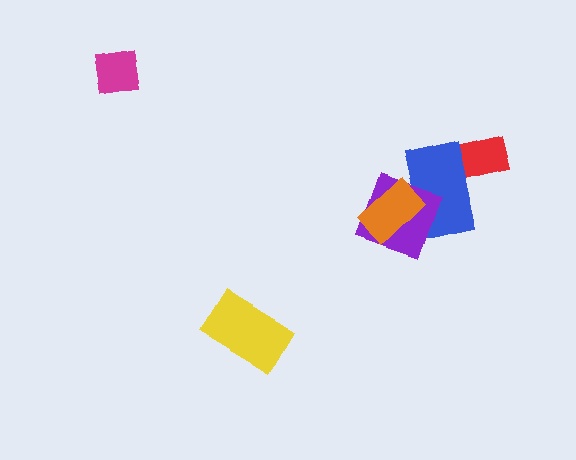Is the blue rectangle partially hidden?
Yes, it is partially covered by another shape.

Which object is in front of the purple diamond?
The orange rectangle is in front of the purple diamond.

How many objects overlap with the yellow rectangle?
0 objects overlap with the yellow rectangle.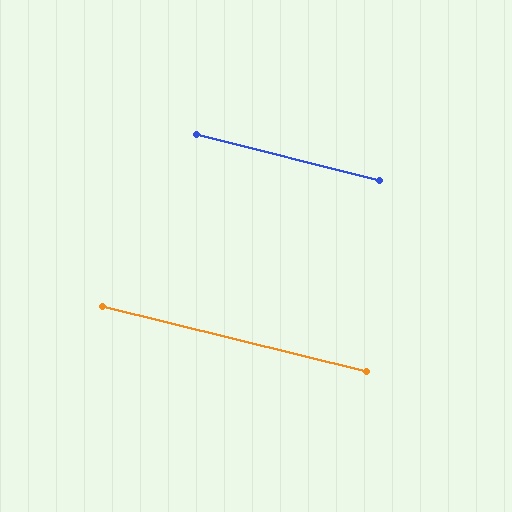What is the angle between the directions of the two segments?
Approximately 0 degrees.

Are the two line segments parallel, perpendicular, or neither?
Parallel — their directions differ by only 0.1°.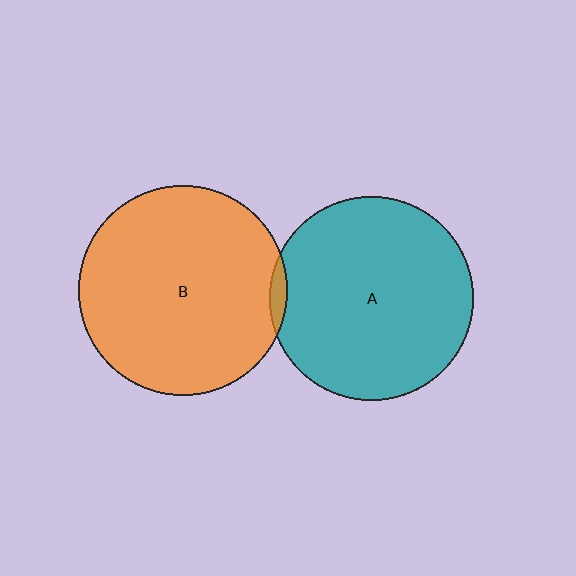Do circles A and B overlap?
Yes.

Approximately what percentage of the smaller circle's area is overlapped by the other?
Approximately 5%.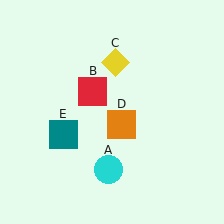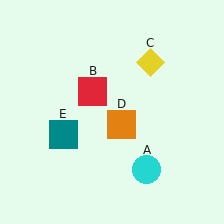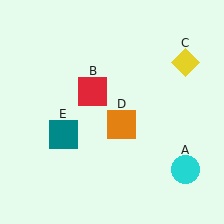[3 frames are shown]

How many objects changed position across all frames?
2 objects changed position: cyan circle (object A), yellow diamond (object C).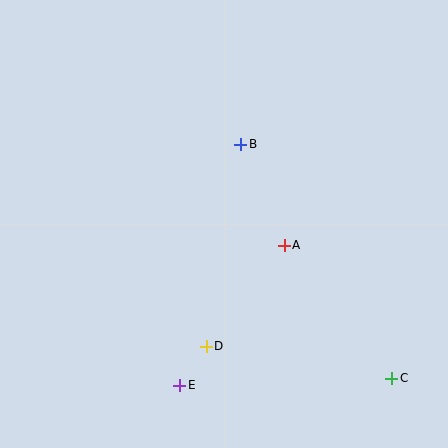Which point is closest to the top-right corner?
Point B is closest to the top-right corner.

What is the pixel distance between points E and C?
The distance between E and C is 212 pixels.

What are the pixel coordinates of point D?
Point D is at (206, 346).